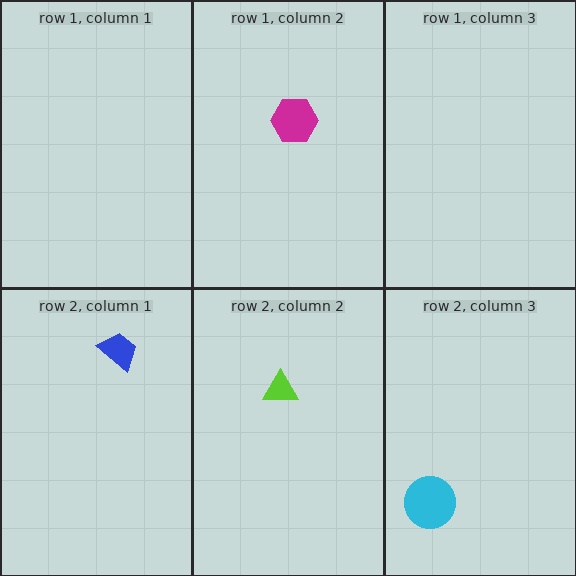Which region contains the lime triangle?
The row 2, column 2 region.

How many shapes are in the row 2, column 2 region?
1.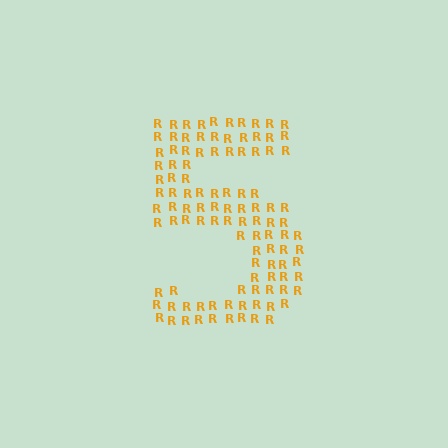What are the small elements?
The small elements are letter R's.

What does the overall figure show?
The overall figure shows the digit 5.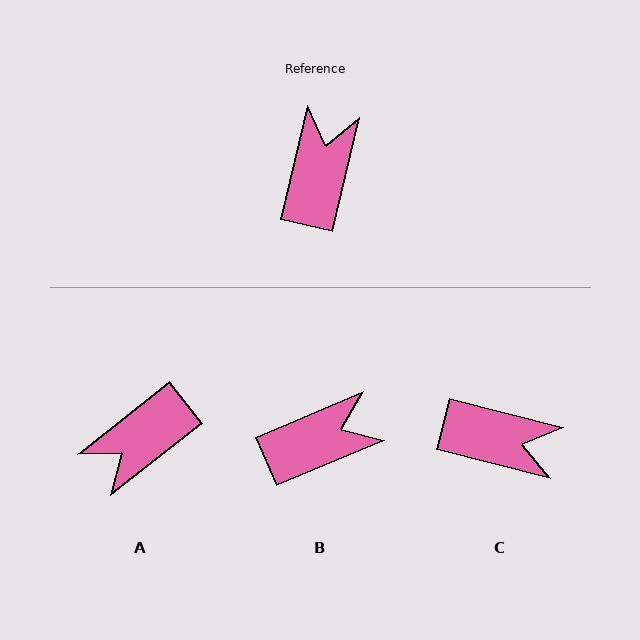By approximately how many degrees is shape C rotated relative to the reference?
Approximately 91 degrees clockwise.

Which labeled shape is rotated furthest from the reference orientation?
A, about 141 degrees away.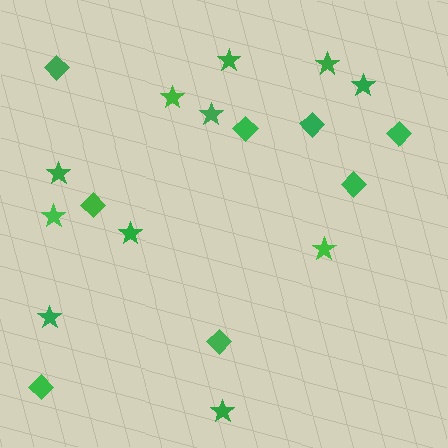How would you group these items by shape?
There are 2 groups: one group of diamonds (8) and one group of stars (11).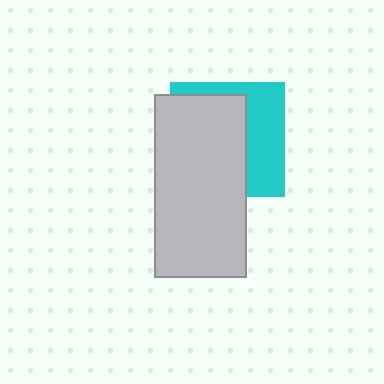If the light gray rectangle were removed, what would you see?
You would see the complete cyan square.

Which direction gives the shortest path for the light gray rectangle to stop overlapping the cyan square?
Moving left gives the shortest separation.